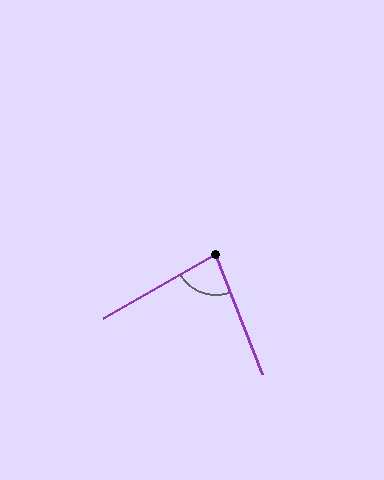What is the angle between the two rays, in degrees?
Approximately 81 degrees.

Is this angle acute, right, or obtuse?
It is acute.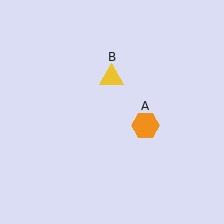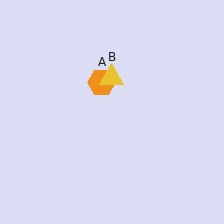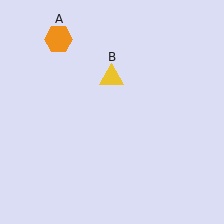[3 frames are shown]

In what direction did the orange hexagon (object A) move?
The orange hexagon (object A) moved up and to the left.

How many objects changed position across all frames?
1 object changed position: orange hexagon (object A).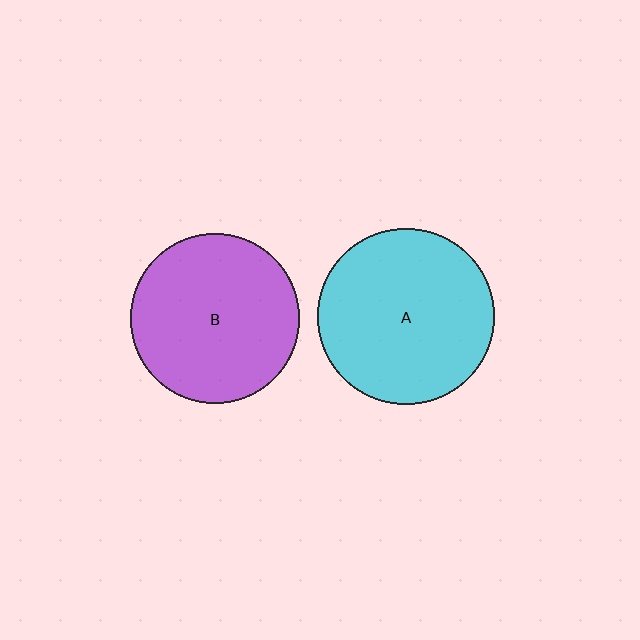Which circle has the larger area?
Circle A (cyan).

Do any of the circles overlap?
No, none of the circles overlap.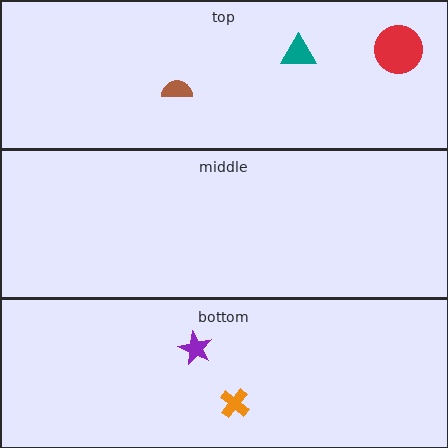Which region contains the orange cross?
The bottom region.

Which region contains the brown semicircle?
The top region.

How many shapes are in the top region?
3.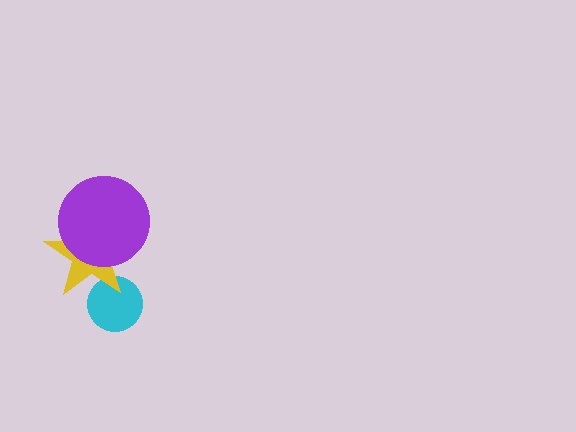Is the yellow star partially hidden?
Yes, it is partially covered by another shape.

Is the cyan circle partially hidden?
Yes, it is partially covered by another shape.